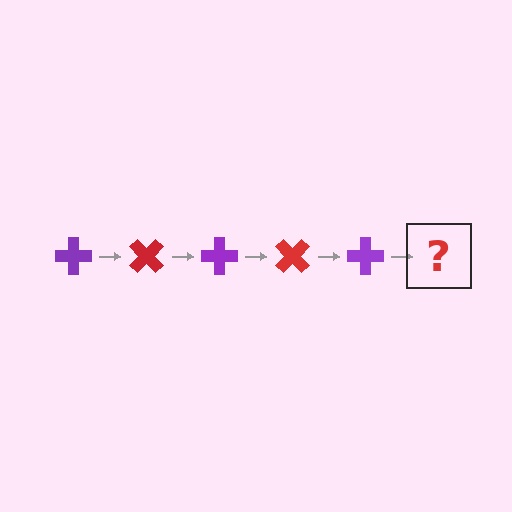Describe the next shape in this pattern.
It should be a red cross, rotated 225 degrees from the start.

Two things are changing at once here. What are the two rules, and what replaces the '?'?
The two rules are that it rotates 45 degrees each step and the color cycles through purple and red. The '?' should be a red cross, rotated 225 degrees from the start.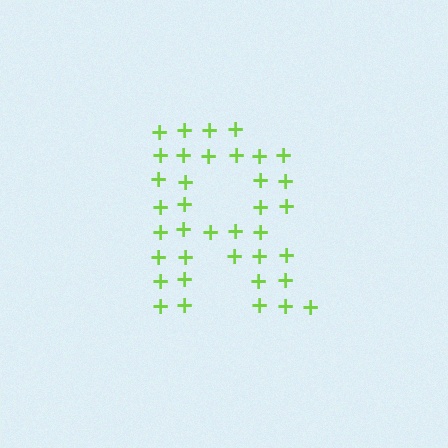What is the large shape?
The large shape is the letter R.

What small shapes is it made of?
It is made of small plus signs.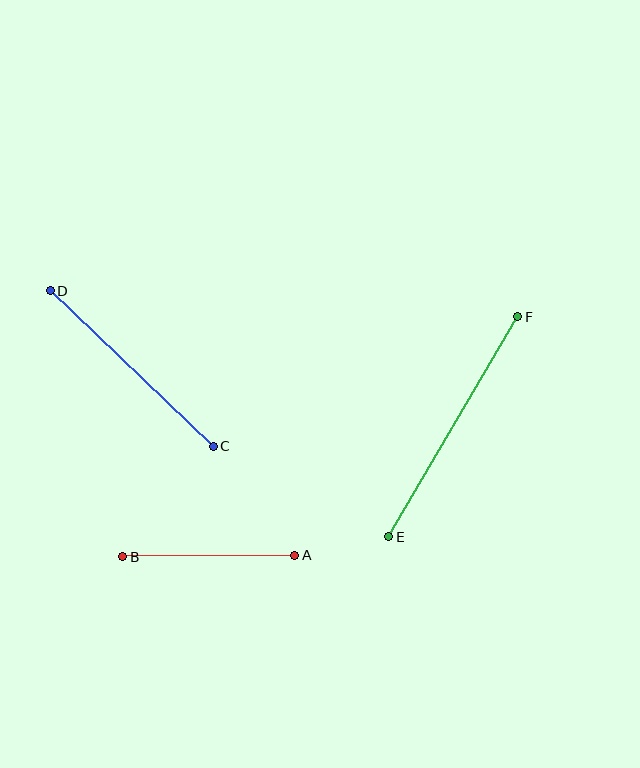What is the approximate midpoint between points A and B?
The midpoint is at approximately (209, 556) pixels.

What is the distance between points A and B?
The distance is approximately 172 pixels.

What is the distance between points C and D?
The distance is approximately 225 pixels.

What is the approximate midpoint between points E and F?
The midpoint is at approximately (453, 427) pixels.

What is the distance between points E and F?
The distance is approximately 255 pixels.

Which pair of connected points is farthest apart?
Points E and F are farthest apart.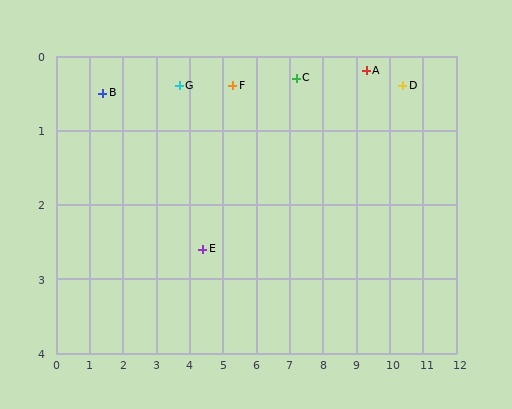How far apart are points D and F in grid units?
Points D and F are about 5.1 grid units apart.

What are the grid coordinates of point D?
Point D is at approximately (10.4, 0.4).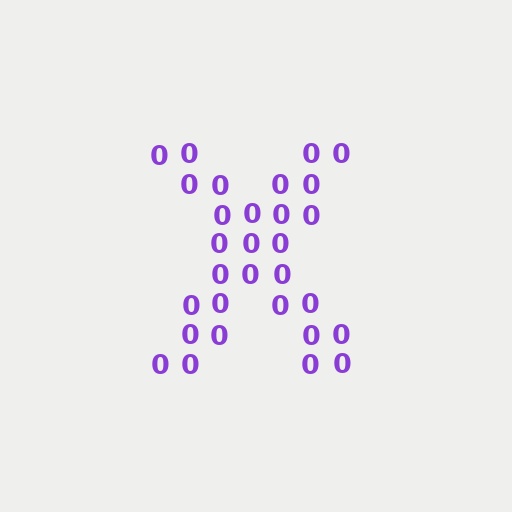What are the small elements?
The small elements are digit 0's.